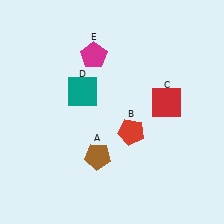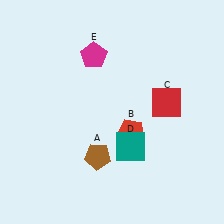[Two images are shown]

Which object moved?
The teal square (D) moved down.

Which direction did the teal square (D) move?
The teal square (D) moved down.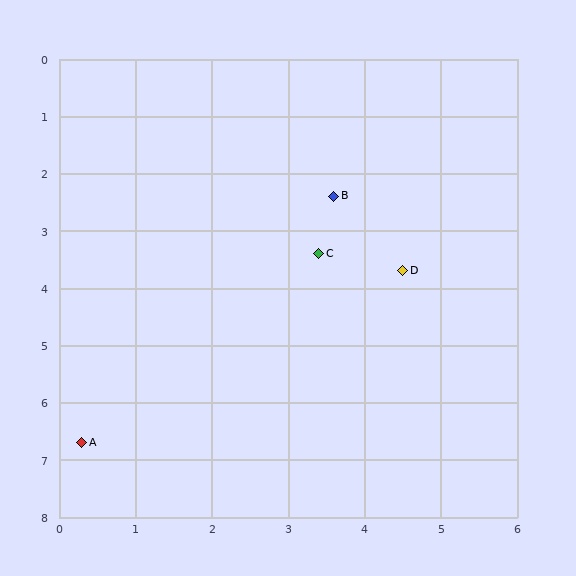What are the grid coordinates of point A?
Point A is at approximately (0.3, 6.7).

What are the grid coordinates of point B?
Point B is at approximately (3.6, 2.4).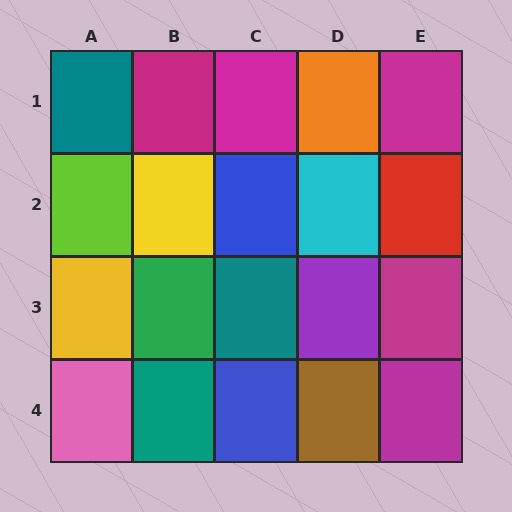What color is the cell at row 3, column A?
Yellow.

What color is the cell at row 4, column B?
Teal.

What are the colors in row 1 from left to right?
Teal, magenta, magenta, orange, magenta.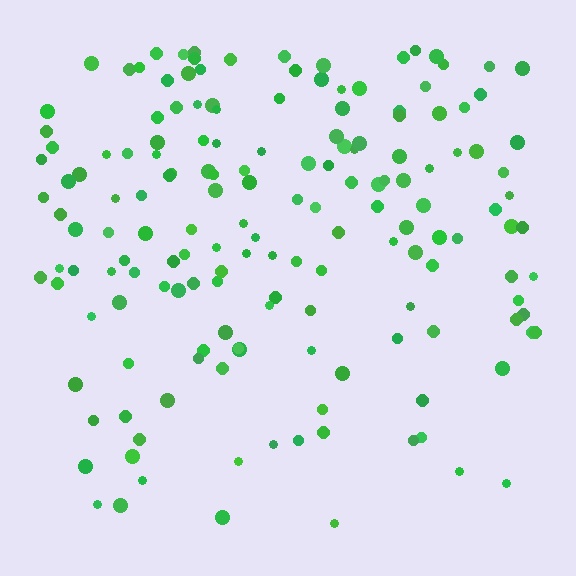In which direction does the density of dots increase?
From bottom to top, with the top side densest.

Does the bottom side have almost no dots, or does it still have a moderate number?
Still a moderate number, just noticeably fewer than the top.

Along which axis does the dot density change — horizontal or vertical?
Vertical.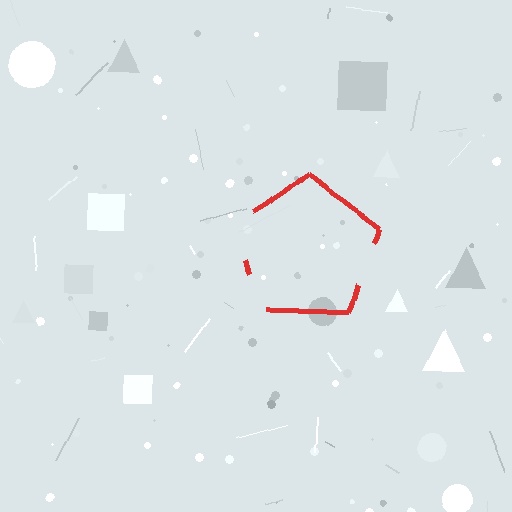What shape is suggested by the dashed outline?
The dashed outline suggests a pentagon.